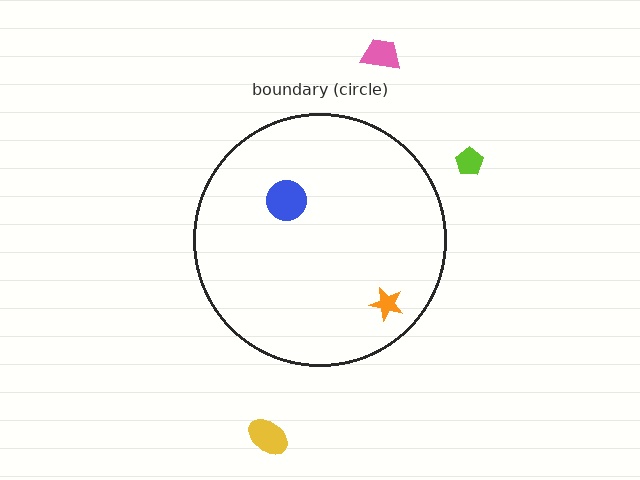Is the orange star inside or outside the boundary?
Inside.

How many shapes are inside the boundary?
2 inside, 3 outside.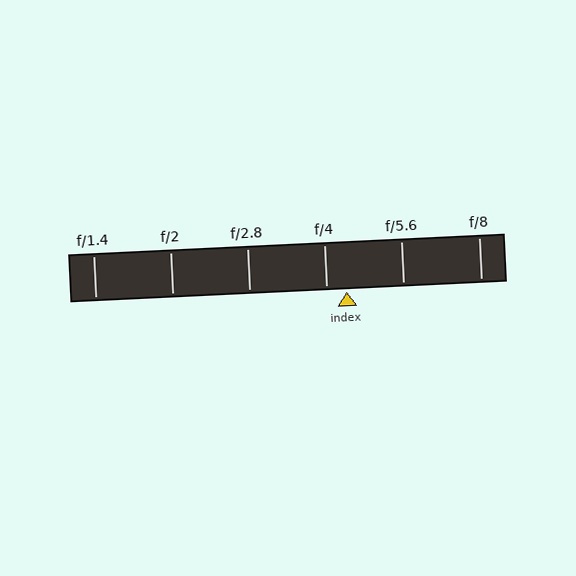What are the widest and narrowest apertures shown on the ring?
The widest aperture shown is f/1.4 and the narrowest is f/8.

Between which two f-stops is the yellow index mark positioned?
The index mark is between f/4 and f/5.6.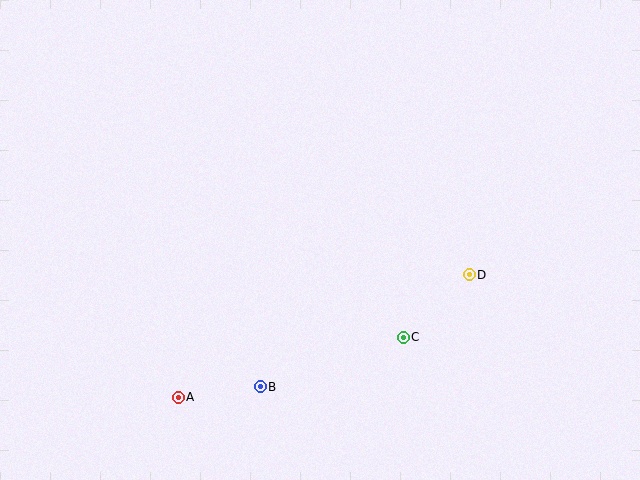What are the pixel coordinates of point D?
Point D is at (469, 275).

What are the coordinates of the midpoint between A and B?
The midpoint between A and B is at (219, 392).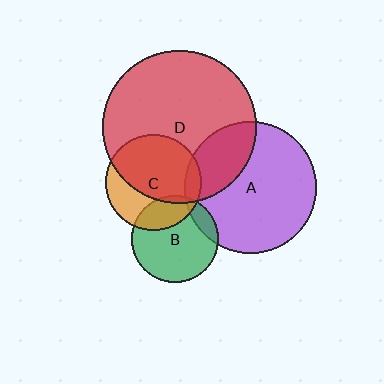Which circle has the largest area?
Circle D (red).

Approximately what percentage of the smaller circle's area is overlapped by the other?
Approximately 25%.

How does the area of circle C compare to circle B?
Approximately 1.2 times.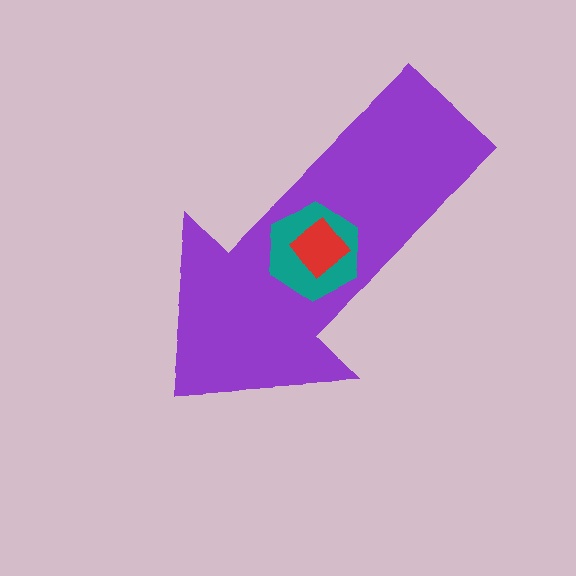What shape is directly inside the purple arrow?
The teal hexagon.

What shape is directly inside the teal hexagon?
The red diamond.